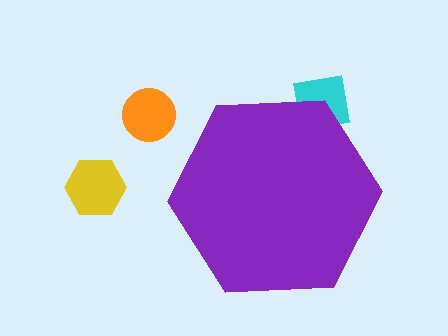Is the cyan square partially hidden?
Yes, the cyan square is partially hidden behind the purple hexagon.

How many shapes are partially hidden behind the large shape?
1 shape is partially hidden.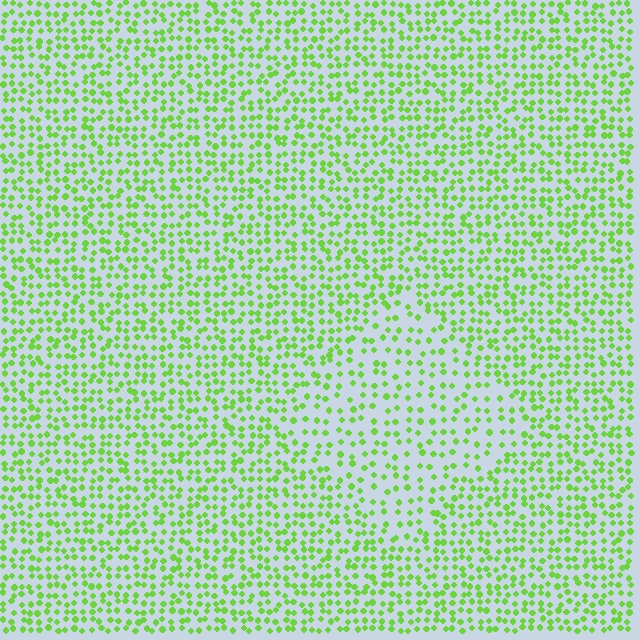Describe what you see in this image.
The image contains small lime elements arranged at two different densities. A diamond-shaped region is visible where the elements are less densely packed than the surrounding area.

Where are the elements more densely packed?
The elements are more densely packed outside the diamond boundary.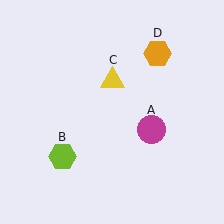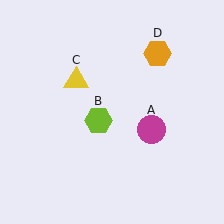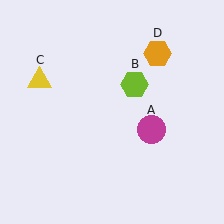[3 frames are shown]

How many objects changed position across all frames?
2 objects changed position: lime hexagon (object B), yellow triangle (object C).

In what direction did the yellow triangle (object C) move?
The yellow triangle (object C) moved left.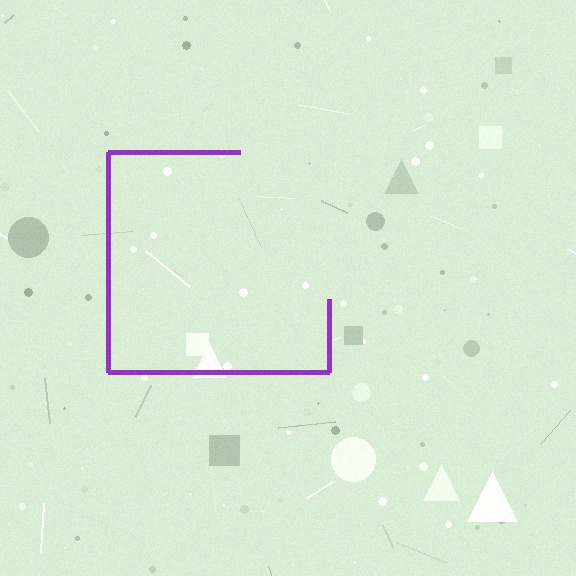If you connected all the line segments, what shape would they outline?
They would outline a square.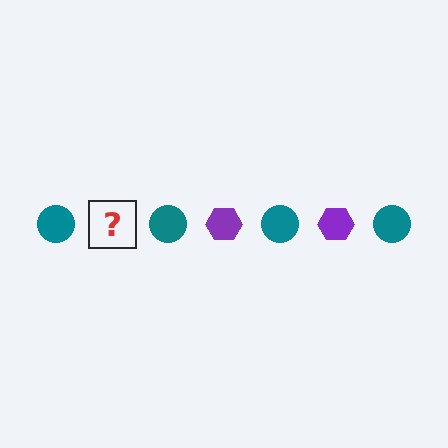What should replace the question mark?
The question mark should be replaced with a purple hexagon.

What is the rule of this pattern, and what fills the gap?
The rule is that the pattern alternates between teal circle and purple hexagon. The gap should be filled with a purple hexagon.